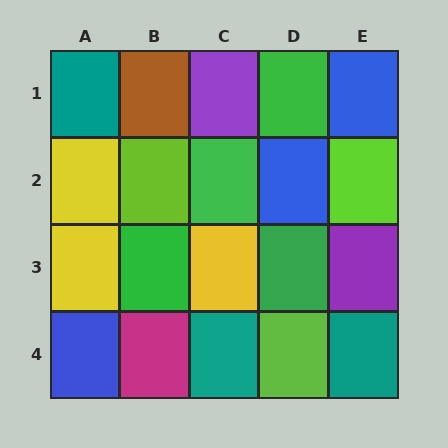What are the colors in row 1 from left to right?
Teal, brown, purple, green, blue.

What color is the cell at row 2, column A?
Yellow.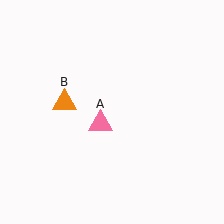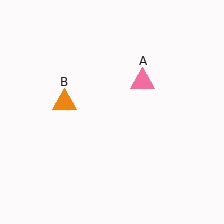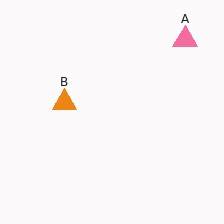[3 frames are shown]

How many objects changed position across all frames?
1 object changed position: pink triangle (object A).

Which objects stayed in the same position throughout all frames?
Orange triangle (object B) remained stationary.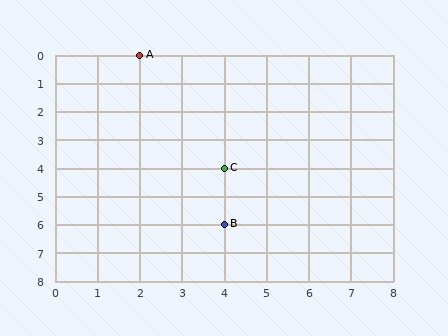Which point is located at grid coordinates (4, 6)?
Point B is at (4, 6).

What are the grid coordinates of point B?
Point B is at grid coordinates (4, 6).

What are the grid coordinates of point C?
Point C is at grid coordinates (4, 4).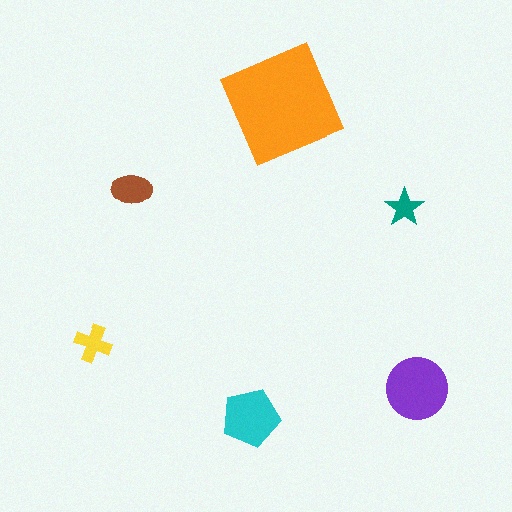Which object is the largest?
The orange square.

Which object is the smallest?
The teal star.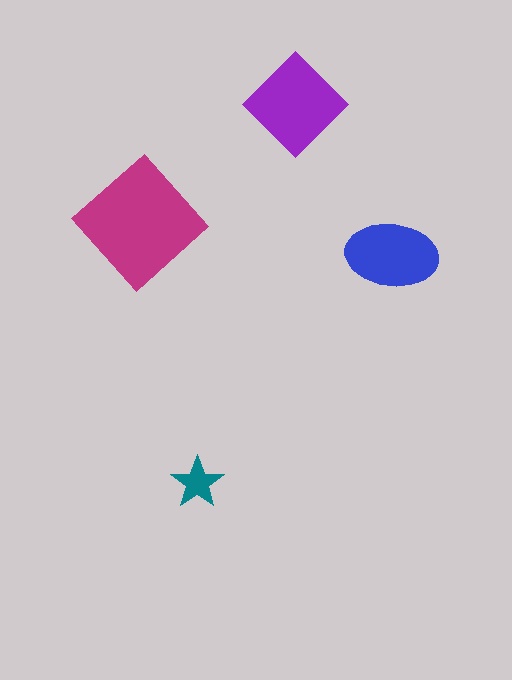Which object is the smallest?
The teal star.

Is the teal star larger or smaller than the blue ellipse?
Smaller.